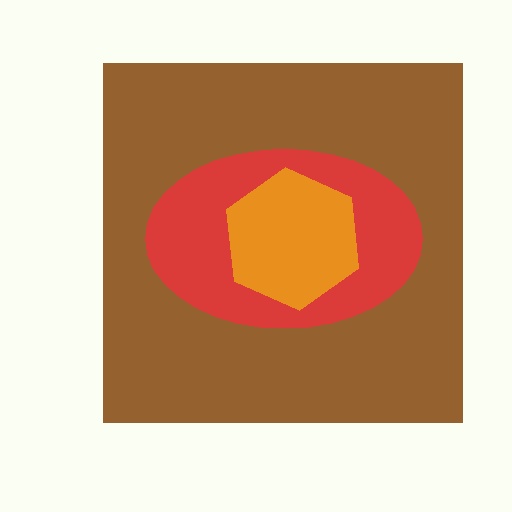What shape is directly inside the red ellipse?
The orange hexagon.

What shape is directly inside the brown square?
The red ellipse.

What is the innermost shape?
The orange hexagon.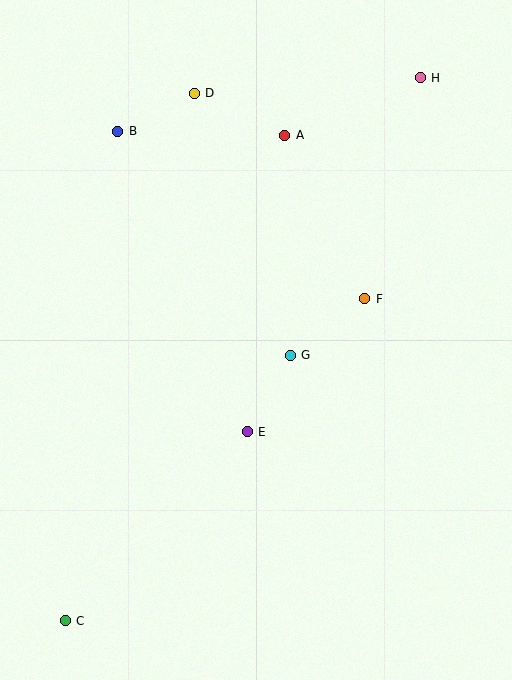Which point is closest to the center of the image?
Point G at (290, 355) is closest to the center.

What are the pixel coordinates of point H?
Point H is at (420, 78).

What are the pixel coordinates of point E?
Point E is at (247, 432).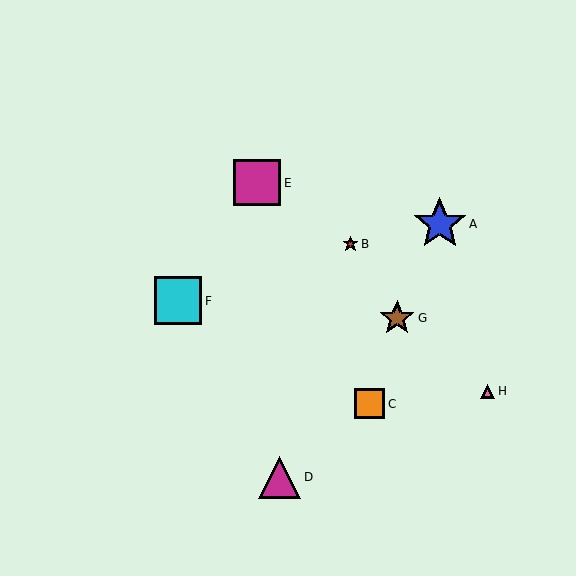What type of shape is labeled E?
Shape E is a magenta square.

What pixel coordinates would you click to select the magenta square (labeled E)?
Click at (257, 183) to select the magenta square E.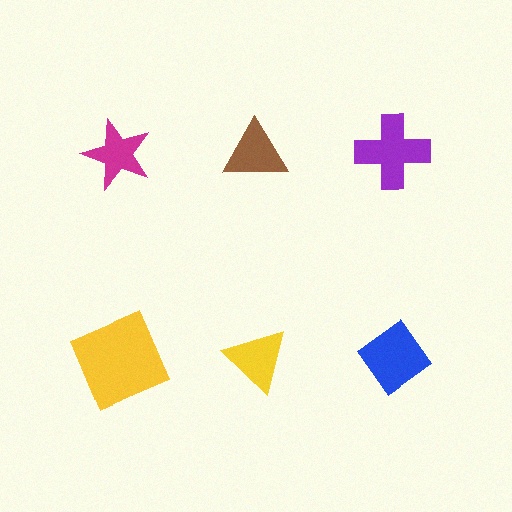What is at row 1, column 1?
A magenta star.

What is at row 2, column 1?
A yellow square.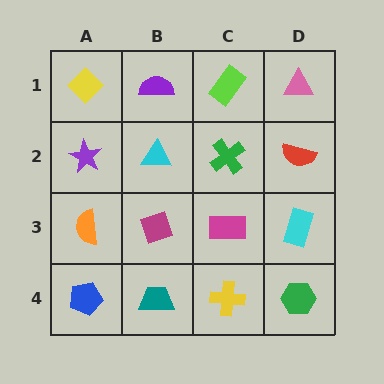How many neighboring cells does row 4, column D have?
2.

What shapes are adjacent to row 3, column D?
A red semicircle (row 2, column D), a green hexagon (row 4, column D), a magenta rectangle (row 3, column C).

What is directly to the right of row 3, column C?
A cyan rectangle.